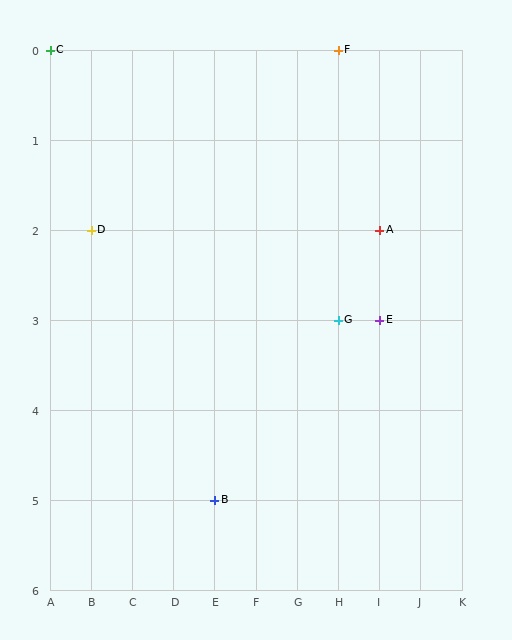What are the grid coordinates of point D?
Point D is at grid coordinates (B, 2).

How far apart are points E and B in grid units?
Points E and B are 4 columns and 2 rows apart (about 4.5 grid units diagonally).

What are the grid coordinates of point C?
Point C is at grid coordinates (A, 0).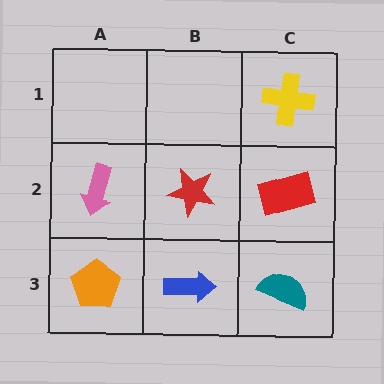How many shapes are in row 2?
3 shapes.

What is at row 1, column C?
A yellow cross.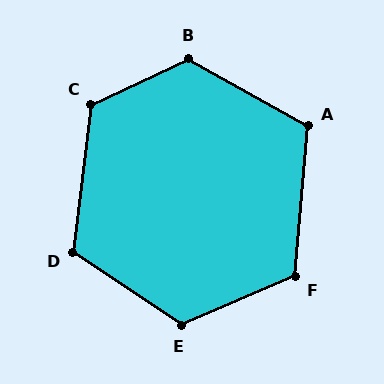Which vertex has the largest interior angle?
B, at approximately 125 degrees.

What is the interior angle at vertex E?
Approximately 123 degrees (obtuse).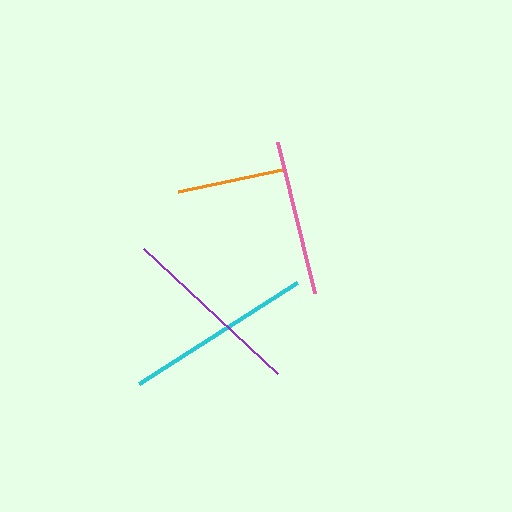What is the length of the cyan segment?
The cyan segment is approximately 187 pixels long.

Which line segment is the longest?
The cyan line is the longest at approximately 187 pixels.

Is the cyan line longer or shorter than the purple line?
The cyan line is longer than the purple line.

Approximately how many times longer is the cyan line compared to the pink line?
The cyan line is approximately 1.2 times the length of the pink line.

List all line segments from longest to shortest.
From longest to shortest: cyan, purple, pink, orange.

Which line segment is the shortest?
The orange line is the shortest at approximately 106 pixels.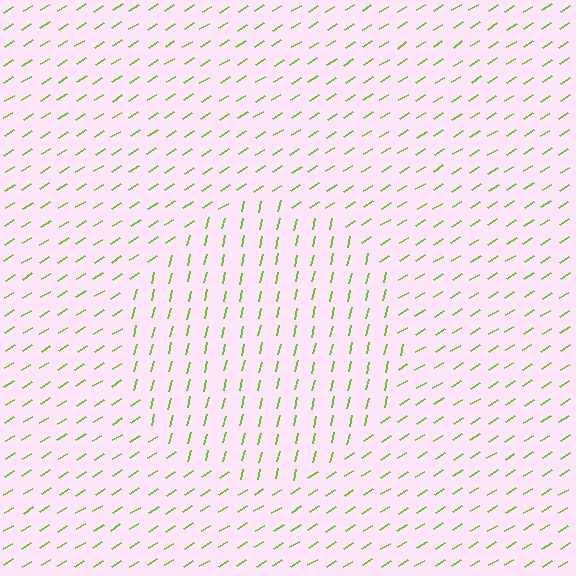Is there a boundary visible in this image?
Yes, there is a texture boundary formed by a change in line orientation.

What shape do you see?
I see a circle.